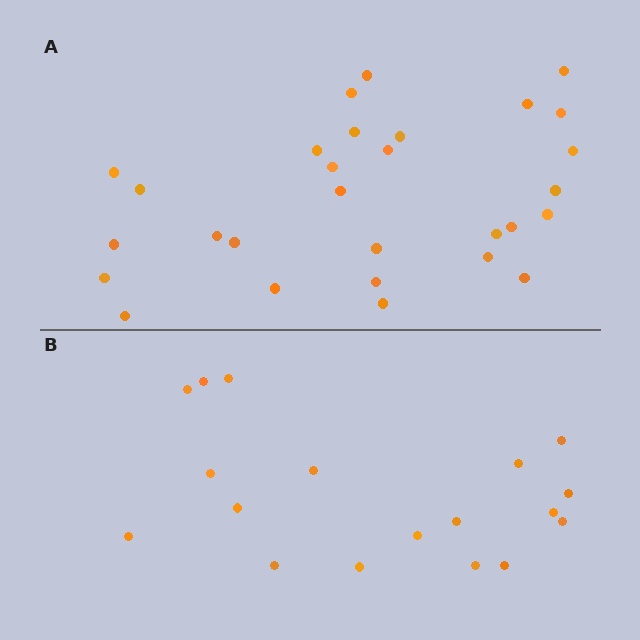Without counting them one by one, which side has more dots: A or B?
Region A (the top region) has more dots.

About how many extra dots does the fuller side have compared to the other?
Region A has roughly 12 or so more dots than region B.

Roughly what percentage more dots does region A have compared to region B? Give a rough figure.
About 60% more.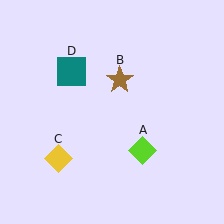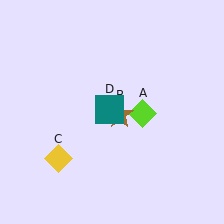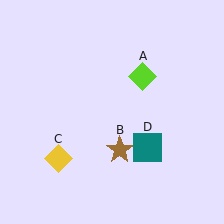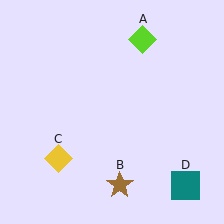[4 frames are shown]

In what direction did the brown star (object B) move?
The brown star (object B) moved down.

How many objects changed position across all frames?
3 objects changed position: lime diamond (object A), brown star (object B), teal square (object D).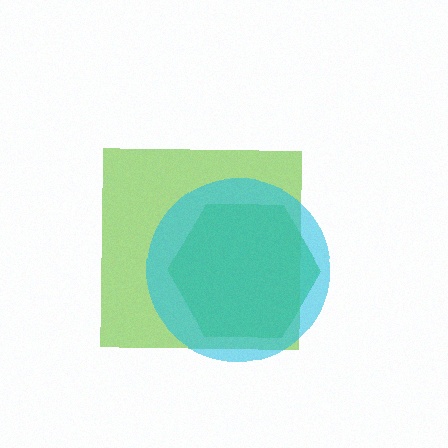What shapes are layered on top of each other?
The layered shapes are: a green hexagon, a lime square, a cyan circle.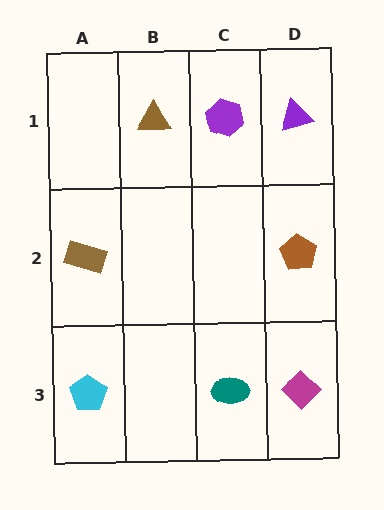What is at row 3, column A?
A cyan pentagon.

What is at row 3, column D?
A magenta diamond.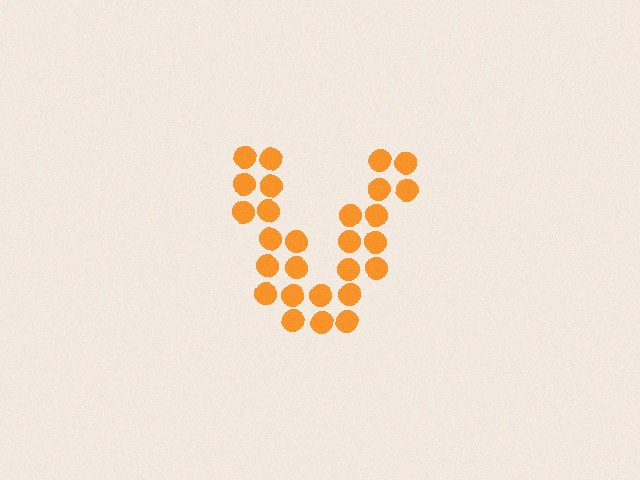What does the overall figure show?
The overall figure shows the letter V.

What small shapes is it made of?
It is made of small circles.